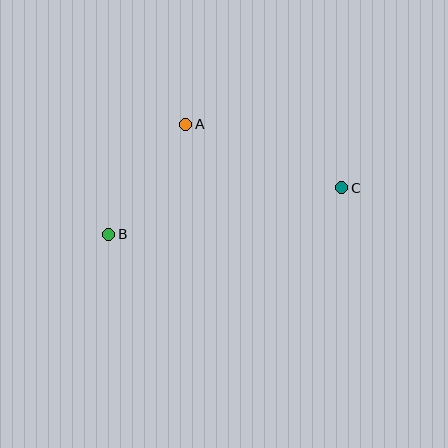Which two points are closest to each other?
Points A and B are closest to each other.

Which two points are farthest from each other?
Points B and C are farthest from each other.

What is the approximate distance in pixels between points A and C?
The distance between A and C is approximately 169 pixels.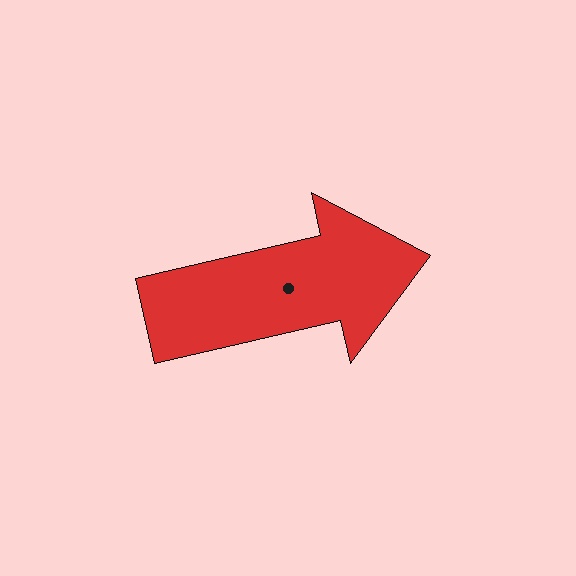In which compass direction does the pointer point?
East.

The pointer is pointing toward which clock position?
Roughly 3 o'clock.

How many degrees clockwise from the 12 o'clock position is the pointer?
Approximately 77 degrees.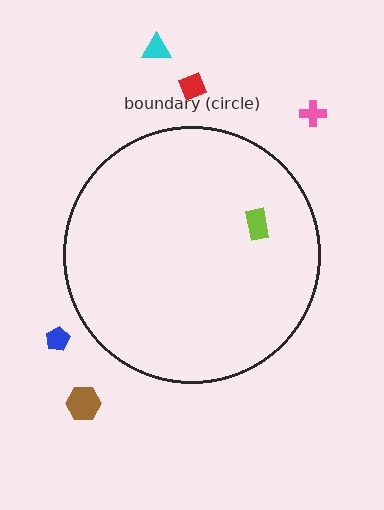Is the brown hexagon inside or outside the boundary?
Outside.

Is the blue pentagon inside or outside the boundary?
Outside.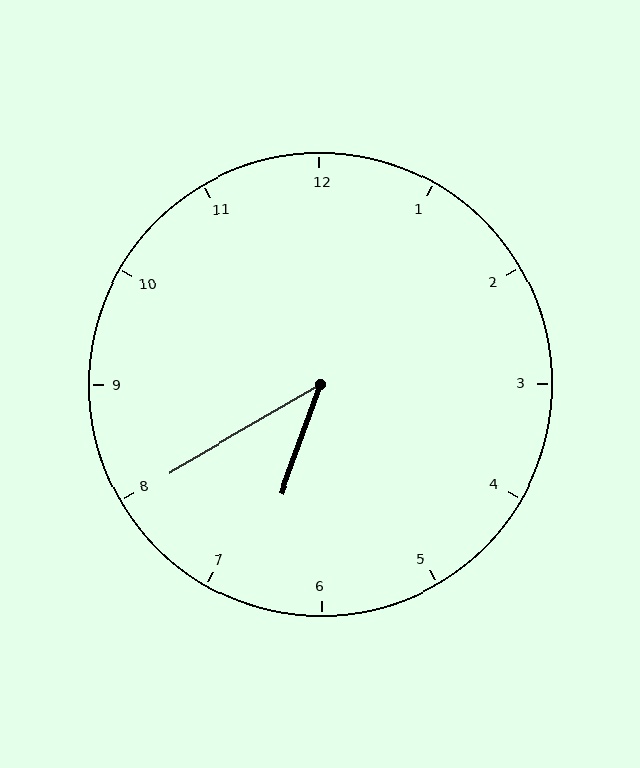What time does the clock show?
6:40.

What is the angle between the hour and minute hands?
Approximately 40 degrees.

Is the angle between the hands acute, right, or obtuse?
It is acute.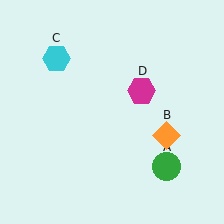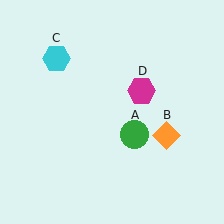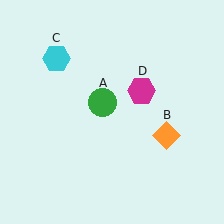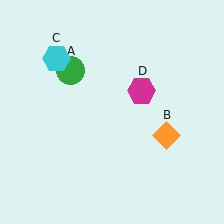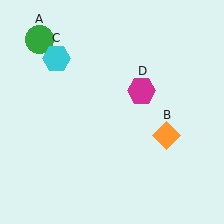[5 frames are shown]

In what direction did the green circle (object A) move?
The green circle (object A) moved up and to the left.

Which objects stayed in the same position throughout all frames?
Orange diamond (object B) and cyan hexagon (object C) and magenta hexagon (object D) remained stationary.